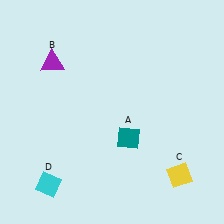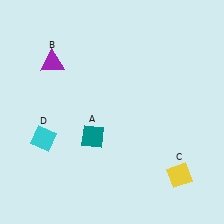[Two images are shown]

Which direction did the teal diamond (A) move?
The teal diamond (A) moved left.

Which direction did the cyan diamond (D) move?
The cyan diamond (D) moved up.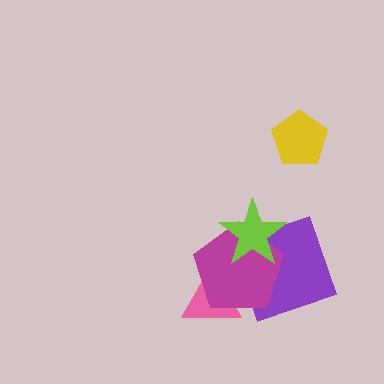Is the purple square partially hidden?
Yes, it is partially covered by another shape.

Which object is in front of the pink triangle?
The magenta pentagon is in front of the pink triangle.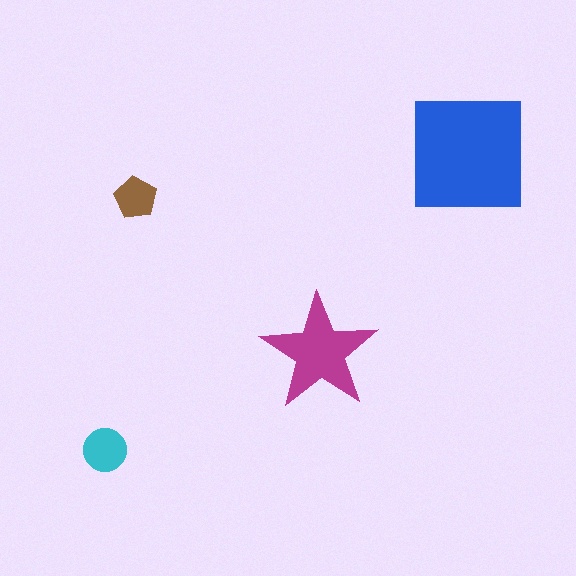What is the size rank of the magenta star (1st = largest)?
2nd.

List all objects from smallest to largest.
The brown pentagon, the cyan circle, the magenta star, the blue square.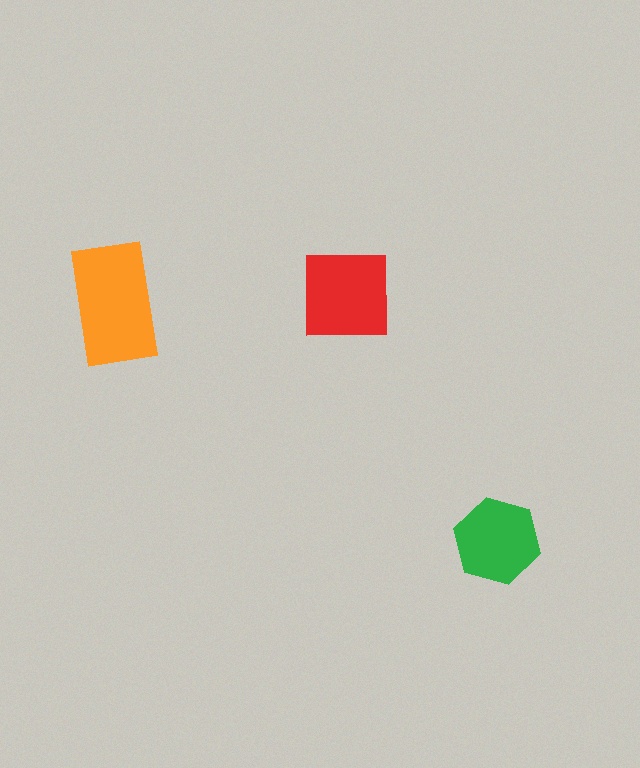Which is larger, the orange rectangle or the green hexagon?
The orange rectangle.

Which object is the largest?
The orange rectangle.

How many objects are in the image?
There are 3 objects in the image.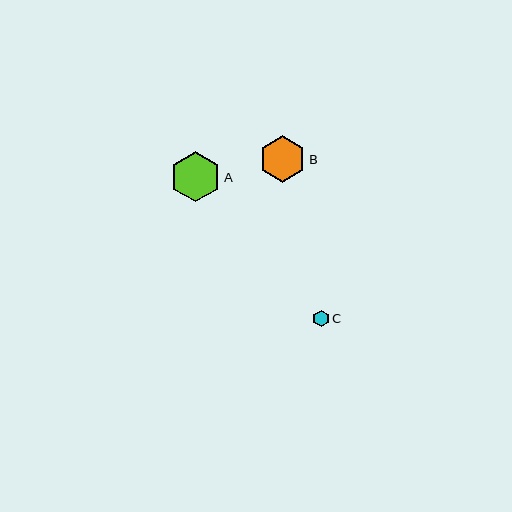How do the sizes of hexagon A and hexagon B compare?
Hexagon A and hexagon B are approximately the same size.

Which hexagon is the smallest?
Hexagon C is the smallest with a size of approximately 16 pixels.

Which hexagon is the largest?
Hexagon A is the largest with a size of approximately 50 pixels.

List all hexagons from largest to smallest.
From largest to smallest: A, B, C.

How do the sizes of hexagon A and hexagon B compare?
Hexagon A and hexagon B are approximately the same size.